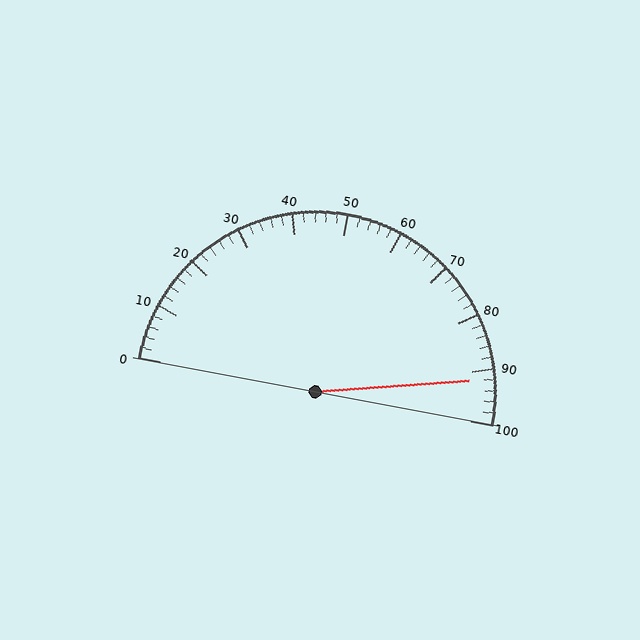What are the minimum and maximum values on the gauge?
The gauge ranges from 0 to 100.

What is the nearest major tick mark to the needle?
The nearest major tick mark is 90.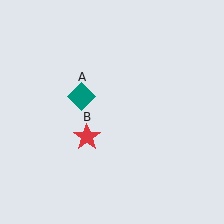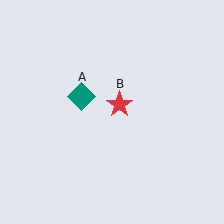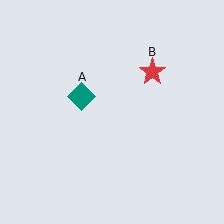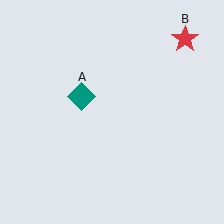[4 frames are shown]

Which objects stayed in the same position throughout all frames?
Teal diamond (object A) remained stationary.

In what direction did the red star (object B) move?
The red star (object B) moved up and to the right.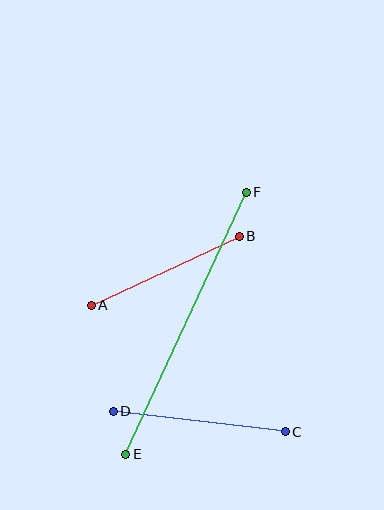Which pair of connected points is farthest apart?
Points E and F are farthest apart.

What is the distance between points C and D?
The distance is approximately 174 pixels.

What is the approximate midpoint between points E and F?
The midpoint is at approximately (186, 323) pixels.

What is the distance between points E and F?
The distance is approximately 288 pixels.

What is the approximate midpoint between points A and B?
The midpoint is at approximately (165, 271) pixels.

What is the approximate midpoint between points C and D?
The midpoint is at approximately (199, 421) pixels.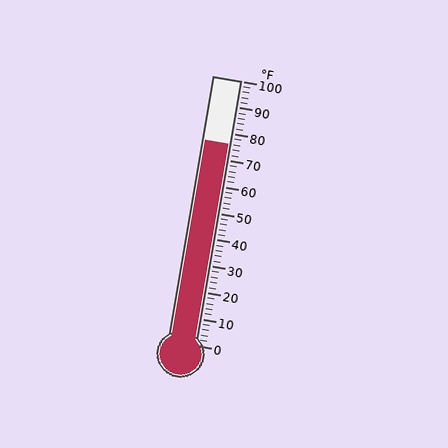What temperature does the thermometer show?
The thermometer shows approximately 76°F.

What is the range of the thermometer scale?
The thermometer scale ranges from 0°F to 100°F.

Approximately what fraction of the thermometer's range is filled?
The thermometer is filled to approximately 75% of its range.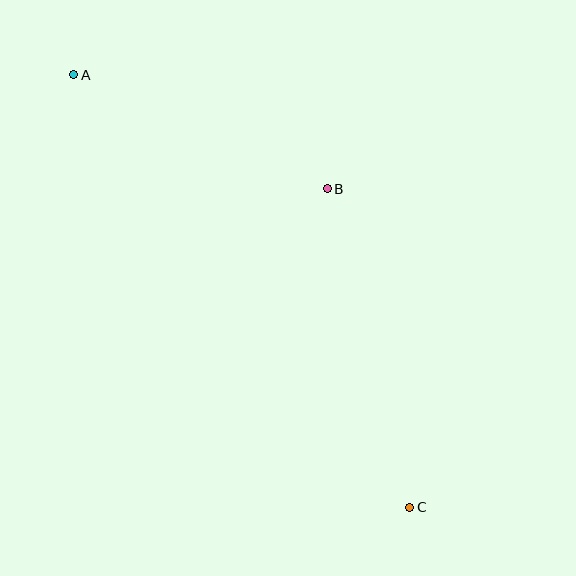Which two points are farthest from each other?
Points A and C are farthest from each other.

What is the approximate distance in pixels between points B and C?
The distance between B and C is approximately 329 pixels.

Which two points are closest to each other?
Points A and B are closest to each other.